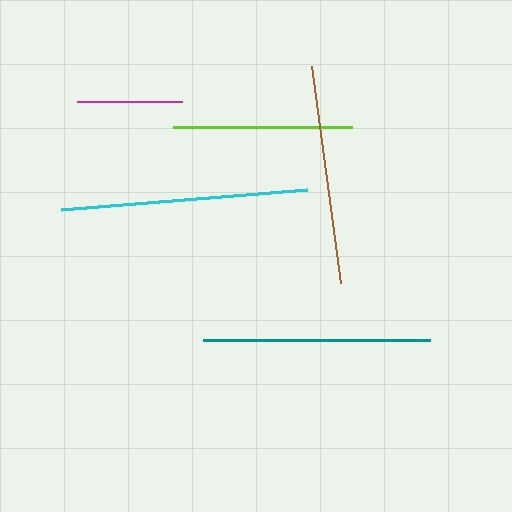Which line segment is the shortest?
The magenta line is the shortest at approximately 105 pixels.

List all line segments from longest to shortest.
From longest to shortest: cyan, teal, brown, lime, magenta.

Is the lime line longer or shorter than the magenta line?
The lime line is longer than the magenta line.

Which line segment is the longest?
The cyan line is the longest at approximately 248 pixels.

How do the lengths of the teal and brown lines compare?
The teal and brown lines are approximately the same length.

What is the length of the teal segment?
The teal segment is approximately 227 pixels long.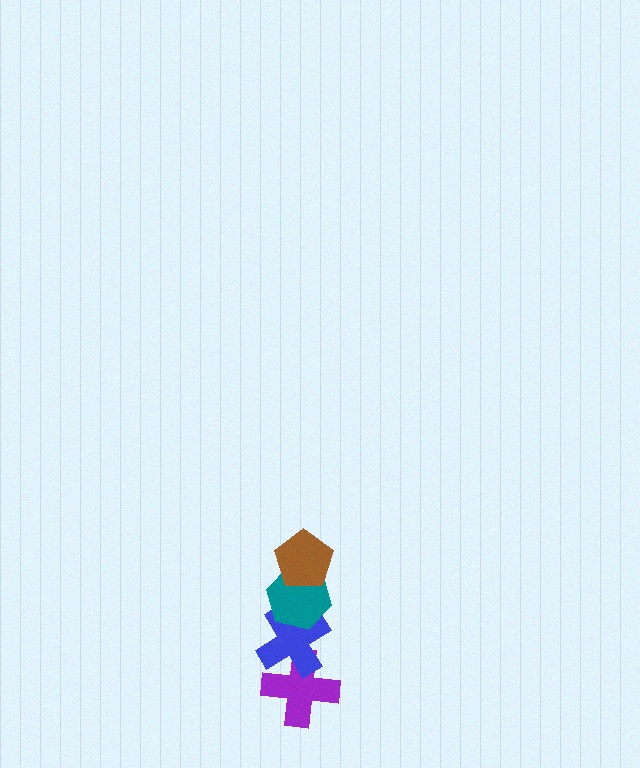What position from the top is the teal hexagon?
The teal hexagon is 2nd from the top.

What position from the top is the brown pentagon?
The brown pentagon is 1st from the top.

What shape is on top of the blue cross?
The teal hexagon is on top of the blue cross.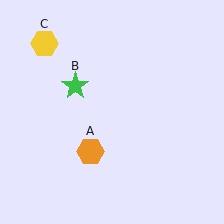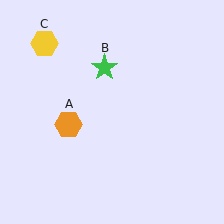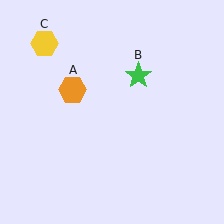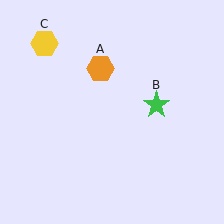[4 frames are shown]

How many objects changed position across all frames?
2 objects changed position: orange hexagon (object A), green star (object B).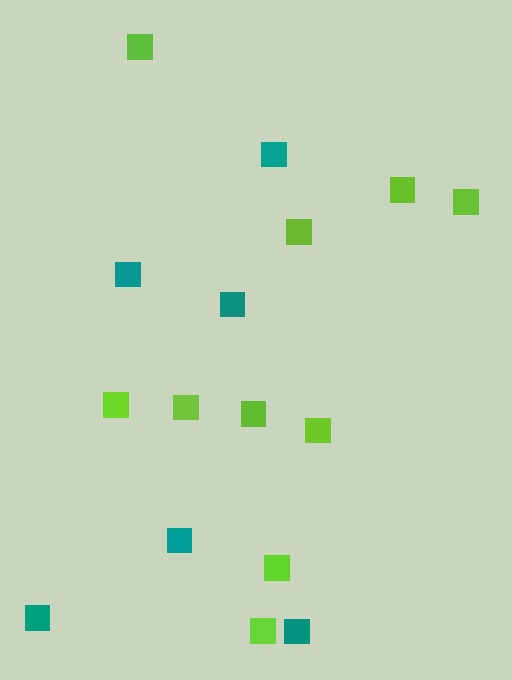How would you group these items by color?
There are 2 groups: one group of teal squares (6) and one group of lime squares (10).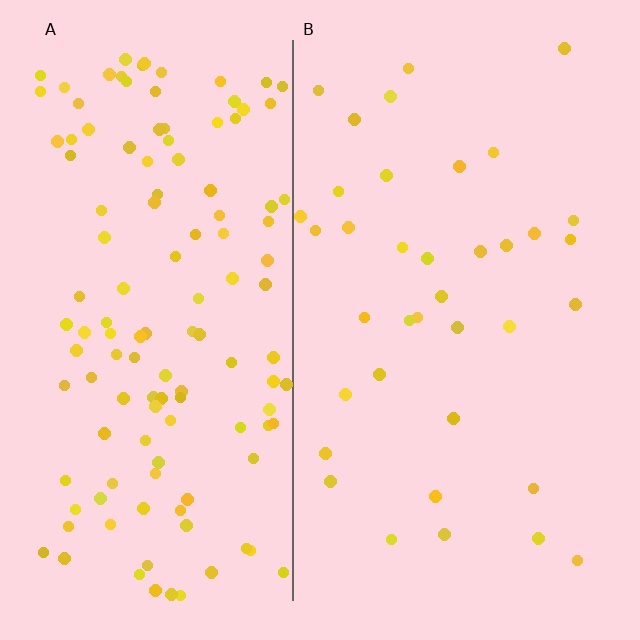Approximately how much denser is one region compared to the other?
Approximately 3.4× — region A over region B.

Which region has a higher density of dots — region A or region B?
A (the left).